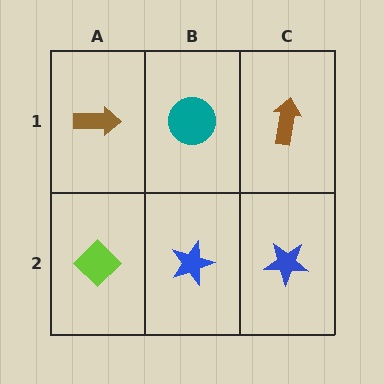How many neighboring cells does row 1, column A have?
2.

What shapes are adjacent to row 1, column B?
A blue star (row 2, column B), a brown arrow (row 1, column A), a brown arrow (row 1, column C).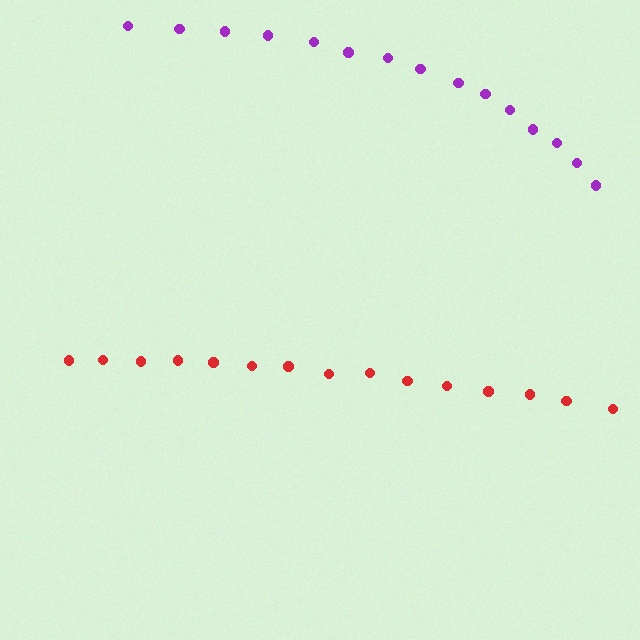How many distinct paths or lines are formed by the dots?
There are 2 distinct paths.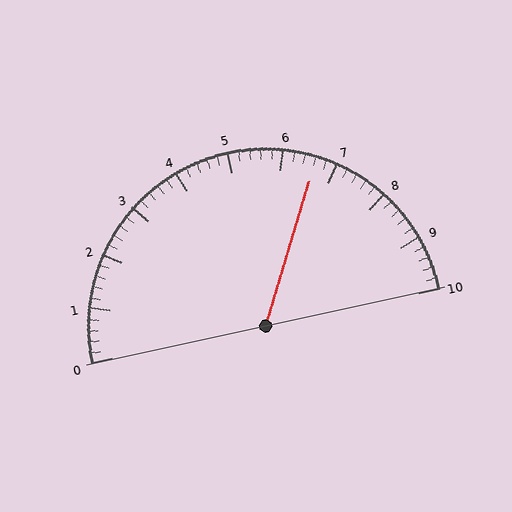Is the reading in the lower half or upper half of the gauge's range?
The reading is in the upper half of the range (0 to 10).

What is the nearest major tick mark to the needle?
The nearest major tick mark is 7.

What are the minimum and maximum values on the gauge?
The gauge ranges from 0 to 10.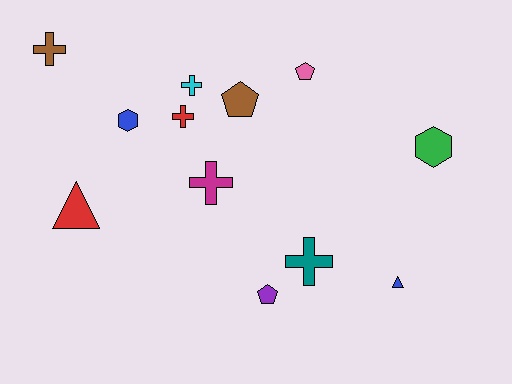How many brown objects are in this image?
There are 2 brown objects.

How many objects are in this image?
There are 12 objects.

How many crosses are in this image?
There are 5 crosses.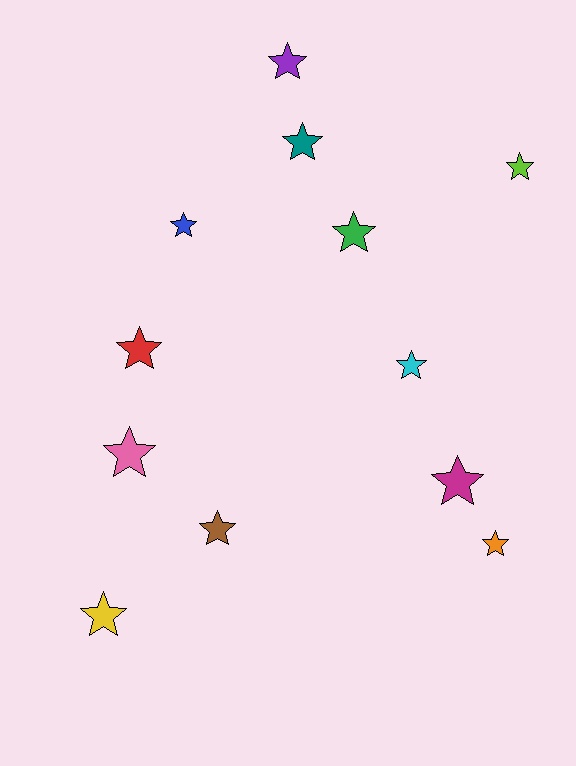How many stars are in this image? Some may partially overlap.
There are 12 stars.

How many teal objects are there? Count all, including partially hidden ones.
There is 1 teal object.